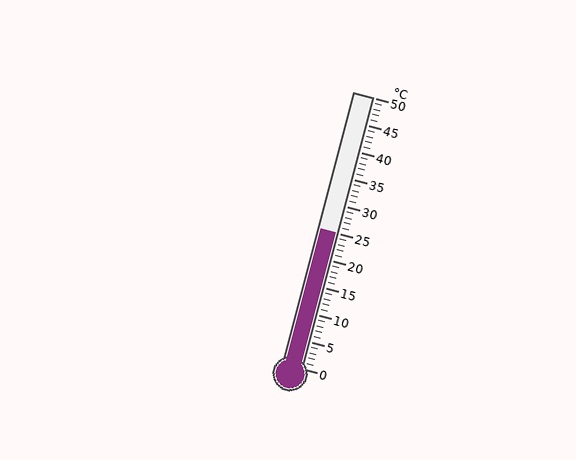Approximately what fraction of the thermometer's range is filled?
The thermometer is filled to approximately 50% of its range.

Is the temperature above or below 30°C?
The temperature is below 30°C.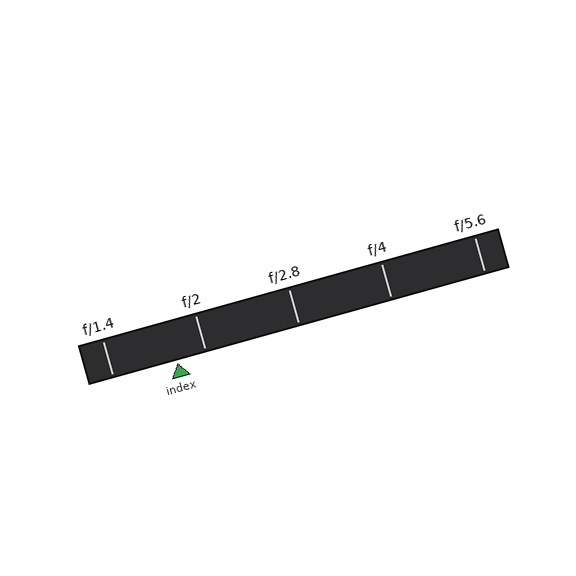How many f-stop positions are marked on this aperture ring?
There are 5 f-stop positions marked.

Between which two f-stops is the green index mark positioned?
The index mark is between f/1.4 and f/2.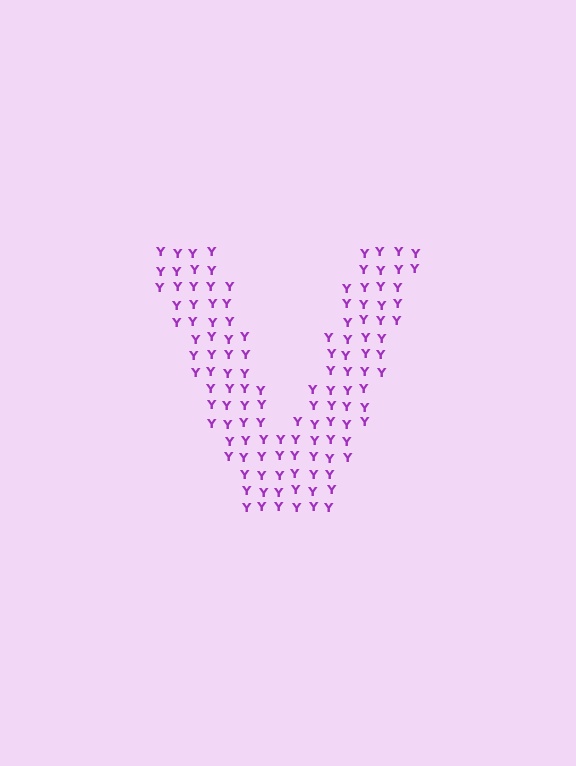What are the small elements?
The small elements are letter Y's.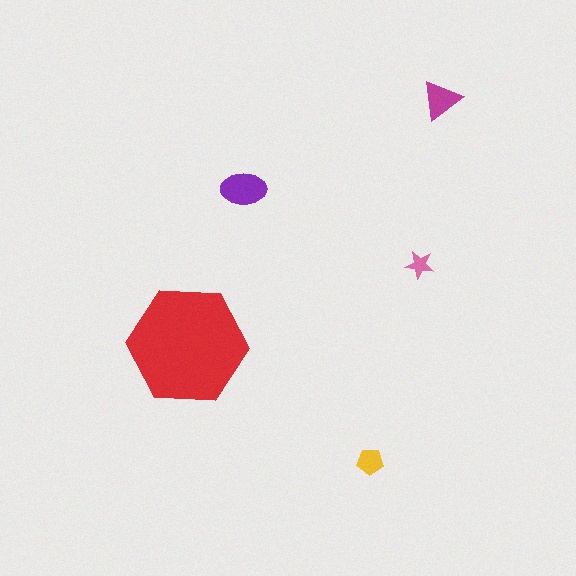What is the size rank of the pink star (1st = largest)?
5th.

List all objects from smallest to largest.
The pink star, the yellow pentagon, the magenta triangle, the purple ellipse, the red hexagon.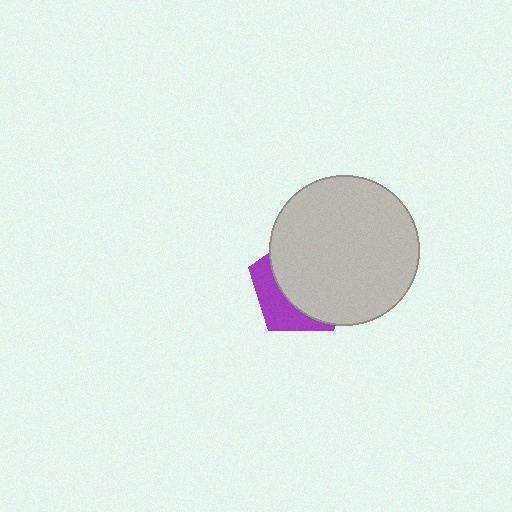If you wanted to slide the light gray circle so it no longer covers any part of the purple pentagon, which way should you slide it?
Slide it toward the upper-right — that is the most direct way to separate the two shapes.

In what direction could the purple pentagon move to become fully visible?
The purple pentagon could move toward the lower-left. That would shift it out from behind the light gray circle entirely.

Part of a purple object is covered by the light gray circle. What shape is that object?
It is a pentagon.